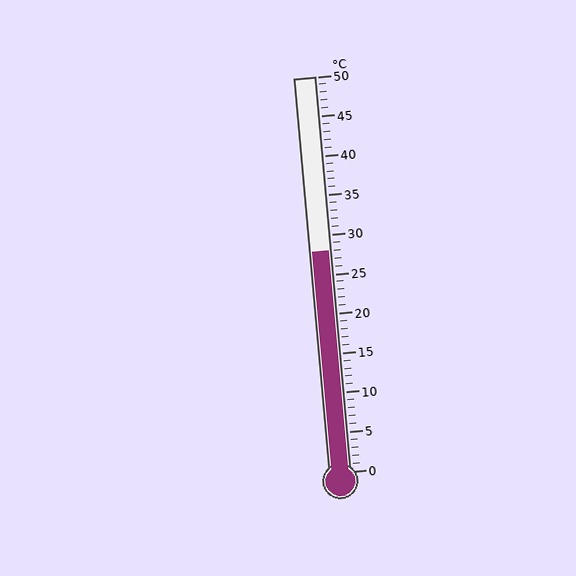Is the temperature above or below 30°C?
The temperature is below 30°C.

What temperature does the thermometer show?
The thermometer shows approximately 28°C.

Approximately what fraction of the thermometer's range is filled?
The thermometer is filled to approximately 55% of its range.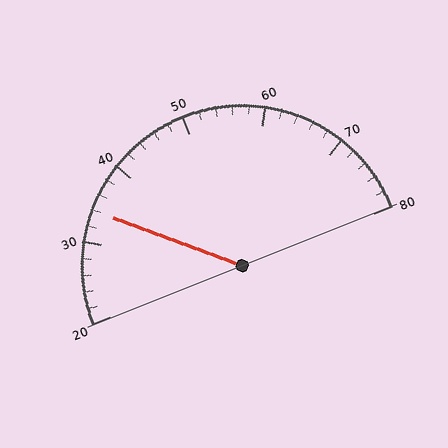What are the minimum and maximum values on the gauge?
The gauge ranges from 20 to 80.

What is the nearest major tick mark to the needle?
The nearest major tick mark is 30.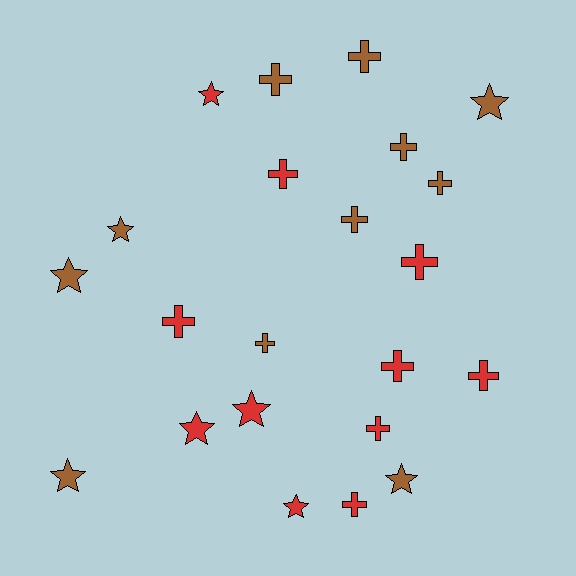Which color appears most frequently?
Brown, with 11 objects.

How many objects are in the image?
There are 22 objects.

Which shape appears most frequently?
Cross, with 13 objects.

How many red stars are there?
There are 4 red stars.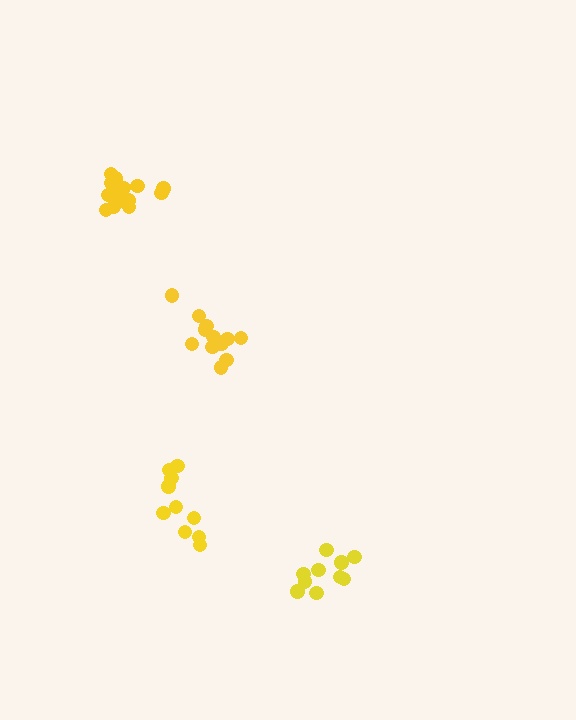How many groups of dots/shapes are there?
There are 4 groups.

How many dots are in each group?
Group 1: 10 dots, Group 2: 10 dots, Group 3: 14 dots, Group 4: 12 dots (46 total).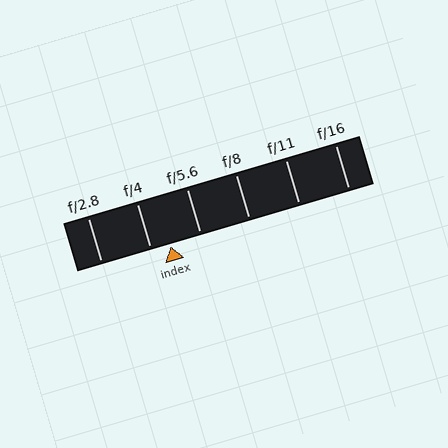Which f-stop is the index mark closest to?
The index mark is closest to f/4.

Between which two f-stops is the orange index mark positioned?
The index mark is between f/4 and f/5.6.